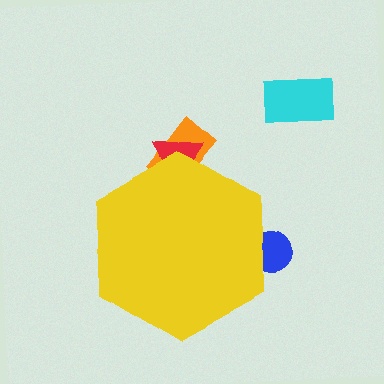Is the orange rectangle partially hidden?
Yes, the orange rectangle is partially hidden behind the yellow hexagon.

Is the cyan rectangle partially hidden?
No, the cyan rectangle is fully visible.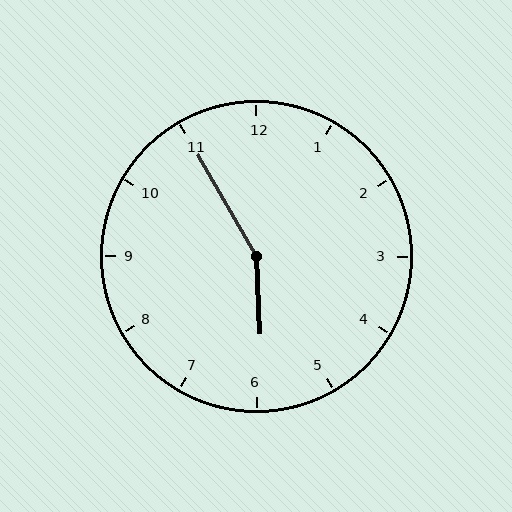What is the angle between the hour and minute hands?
Approximately 152 degrees.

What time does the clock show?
5:55.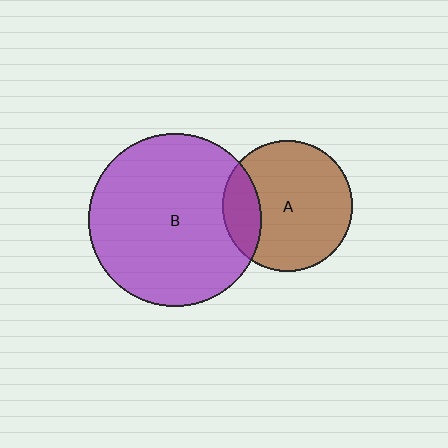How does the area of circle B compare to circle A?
Approximately 1.8 times.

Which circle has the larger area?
Circle B (purple).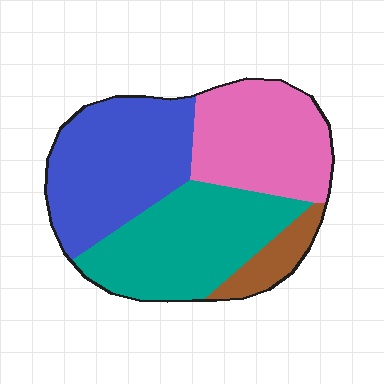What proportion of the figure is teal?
Teal takes up about one third (1/3) of the figure.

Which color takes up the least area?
Brown, at roughly 10%.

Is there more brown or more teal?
Teal.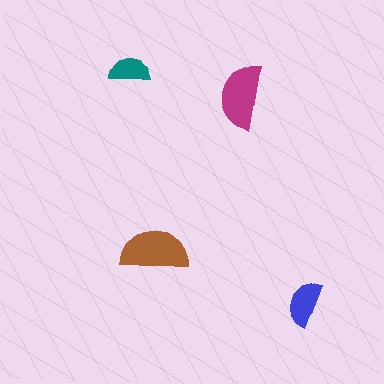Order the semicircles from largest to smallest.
the brown one, the magenta one, the blue one, the teal one.